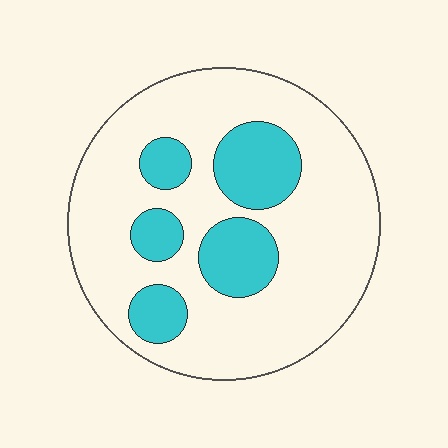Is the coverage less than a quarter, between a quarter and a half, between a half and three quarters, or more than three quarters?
Less than a quarter.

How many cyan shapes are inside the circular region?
5.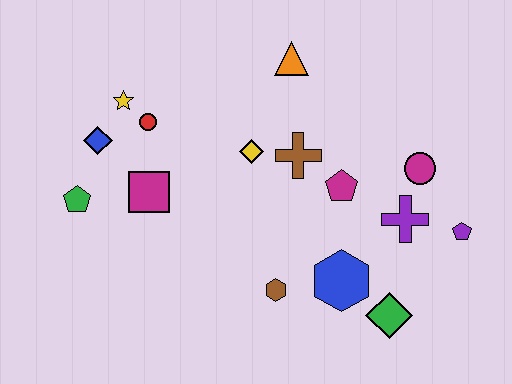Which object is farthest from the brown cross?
The green pentagon is farthest from the brown cross.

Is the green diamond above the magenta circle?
No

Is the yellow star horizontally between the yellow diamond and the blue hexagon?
No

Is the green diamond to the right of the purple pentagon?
No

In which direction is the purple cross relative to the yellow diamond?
The purple cross is to the right of the yellow diamond.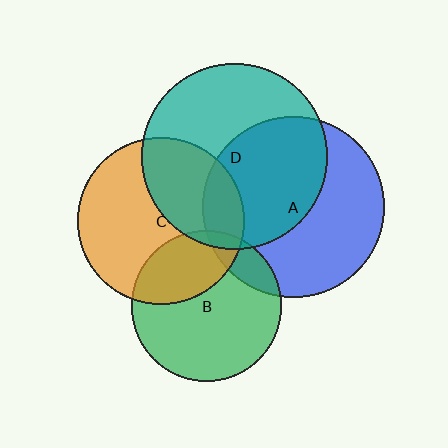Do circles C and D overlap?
Yes.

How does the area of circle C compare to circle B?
Approximately 1.2 times.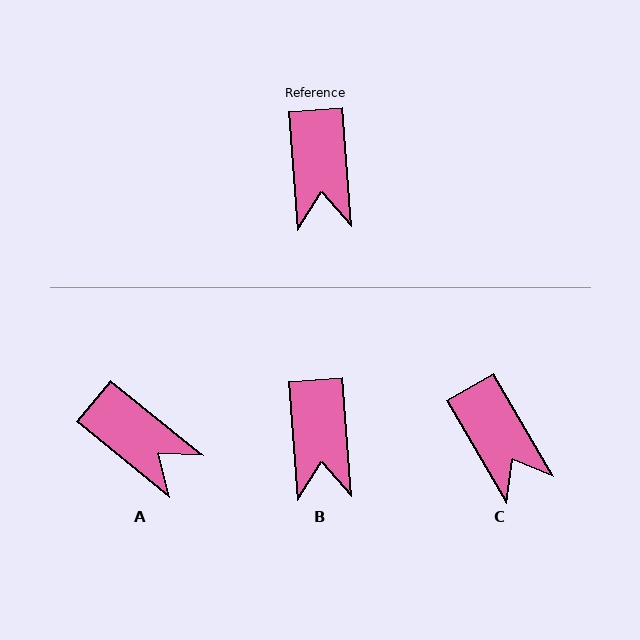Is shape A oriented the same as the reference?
No, it is off by about 46 degrees.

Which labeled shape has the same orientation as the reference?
B.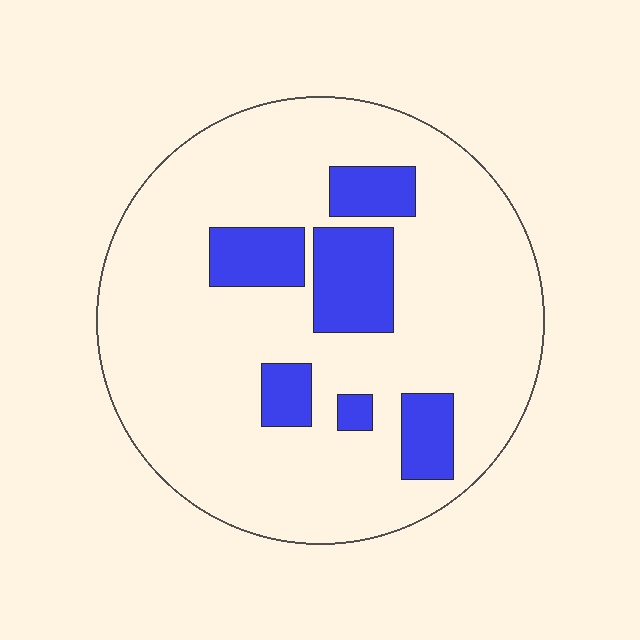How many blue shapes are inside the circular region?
6.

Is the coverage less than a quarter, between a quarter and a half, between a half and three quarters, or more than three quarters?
Less than a quarter.